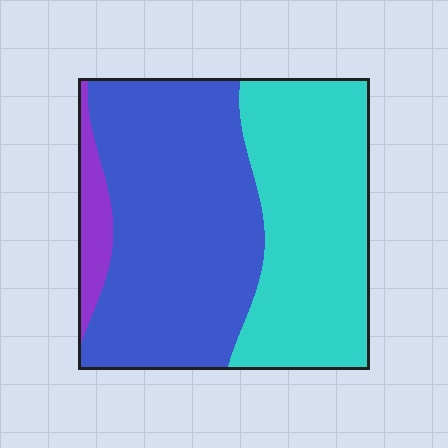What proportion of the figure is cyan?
Cyan takes up between a third and a half of the figure.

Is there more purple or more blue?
Blue.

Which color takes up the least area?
Purple, at roughly 5%.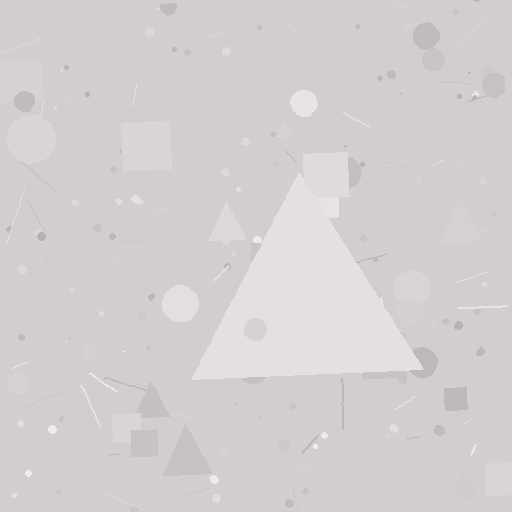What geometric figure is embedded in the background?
A triangle is embedded in the background.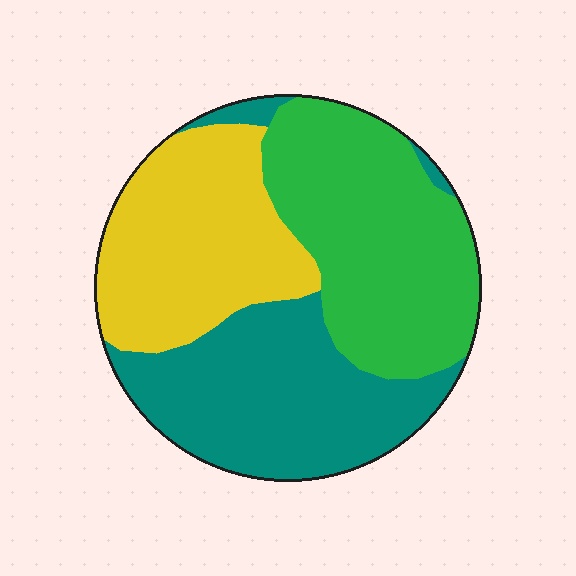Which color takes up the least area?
Yellow, at roughly 30%.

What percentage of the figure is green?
Green takes up between a third and a half of the figure.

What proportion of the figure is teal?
Teal covers roughly 35% of the figure.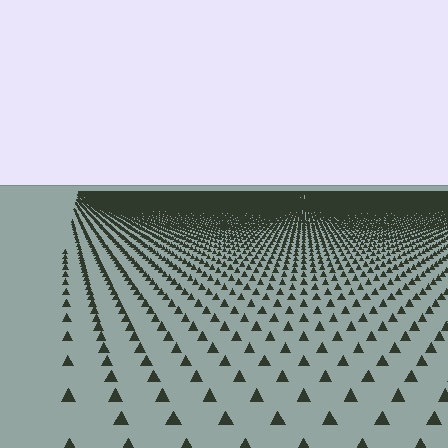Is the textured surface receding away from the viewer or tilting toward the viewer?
The surface is receding away from the viewer. Texture elements get smaller and denser toward the top.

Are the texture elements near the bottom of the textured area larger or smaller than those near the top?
Larger. Near the bottom, elements are closer to the viewer and appear at a bigger on-screen size.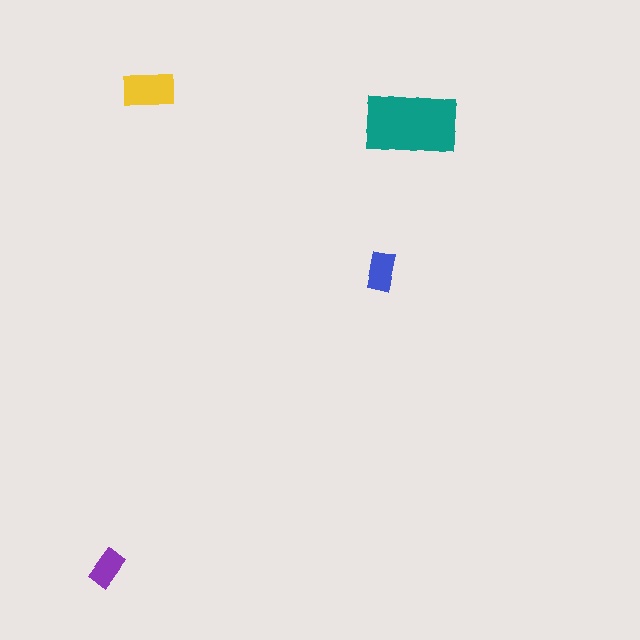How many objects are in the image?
There are 4 objects in the image.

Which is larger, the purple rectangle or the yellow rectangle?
The yellow one.